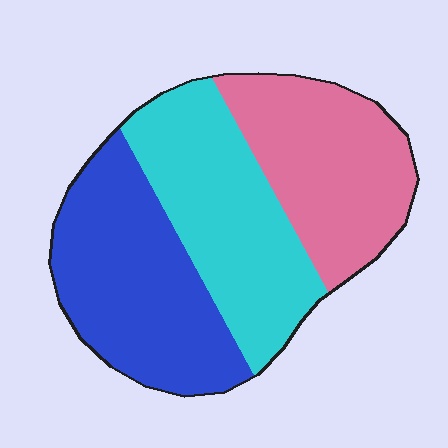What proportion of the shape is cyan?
Cyan takes up between a quarter and a half of the shape.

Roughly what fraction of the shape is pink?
Pink takes up about one third (1/3) of the shape.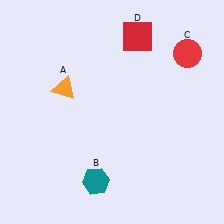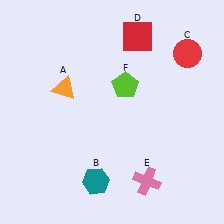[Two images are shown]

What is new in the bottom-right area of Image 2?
A pink cross (E) was added in the bottom-right area of Image 2.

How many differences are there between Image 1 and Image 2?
There are 2 differences between the two images.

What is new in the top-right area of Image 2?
A lime pentagon (F) was added in the top-right area of Image 2.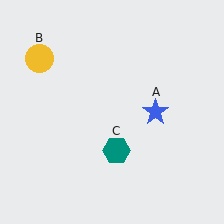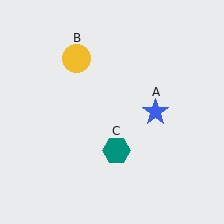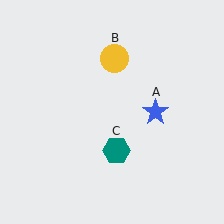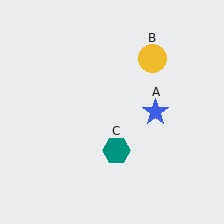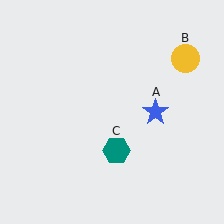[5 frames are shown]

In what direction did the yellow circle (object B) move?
The yellow circle (object B) moved right.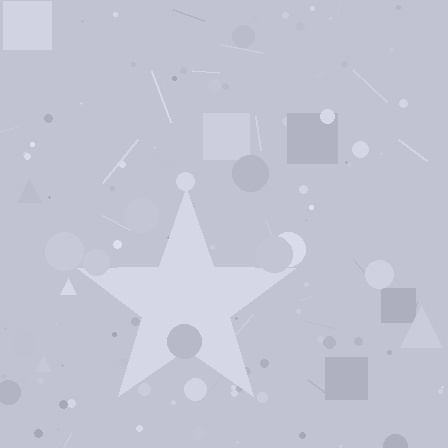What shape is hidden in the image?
A star is hidden in the image.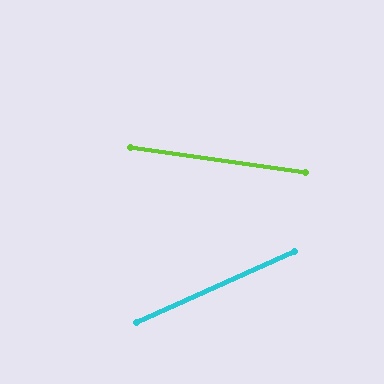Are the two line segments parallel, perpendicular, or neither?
Neither parallel nor perpendicular — they differ by about 32°.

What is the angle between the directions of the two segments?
Approximately 32 degrees.